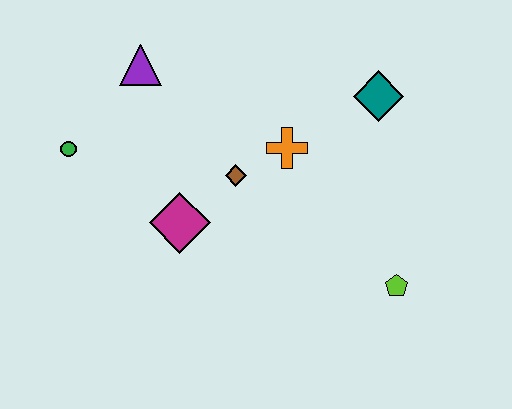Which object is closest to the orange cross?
The brown diamond is closest to the orange cross.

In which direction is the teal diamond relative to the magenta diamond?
The teal diamond is to the right of the magenta diamond.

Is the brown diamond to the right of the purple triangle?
Yes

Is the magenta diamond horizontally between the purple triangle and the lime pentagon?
Yes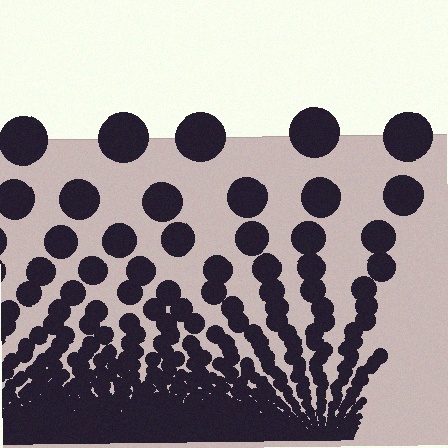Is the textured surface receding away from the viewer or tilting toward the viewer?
The surface appears to tilt toward the viewer. Texture elements get larger and sparser toward the top.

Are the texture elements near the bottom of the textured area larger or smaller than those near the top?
Smaller. The gradient is inverted — elements near the bottom are smaller and denser.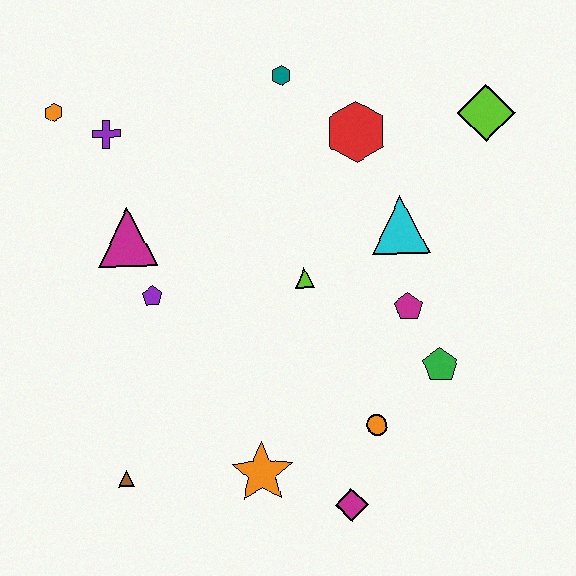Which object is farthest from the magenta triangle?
The lime diamond is farthest from the magenta triangle.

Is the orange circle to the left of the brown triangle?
No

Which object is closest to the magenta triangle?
The purple pentagon is closest to the magenta triangle.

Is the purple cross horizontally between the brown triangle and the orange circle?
No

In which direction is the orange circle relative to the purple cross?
The orange circle is below the purple cross.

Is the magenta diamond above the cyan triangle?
No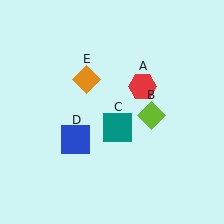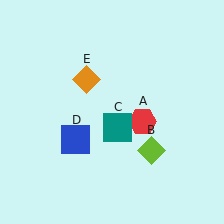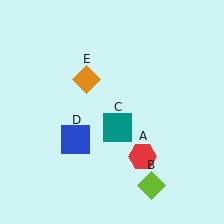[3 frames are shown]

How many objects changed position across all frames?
2 objects changed position: red hexagon (object A), lime diamond (object B).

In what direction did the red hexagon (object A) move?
The red hexagon (object A) moved down.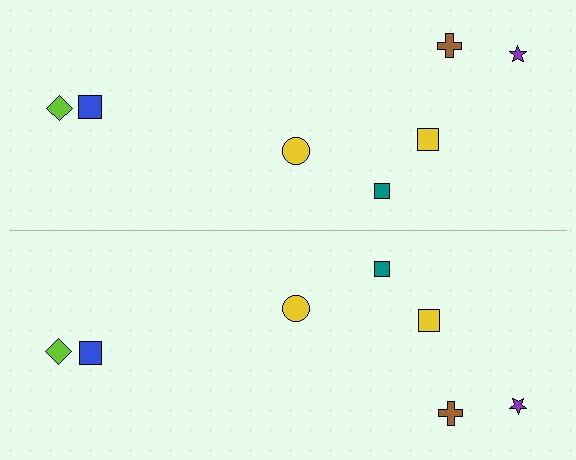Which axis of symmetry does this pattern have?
The pattern has a horizontal axis of symmetry running through the center of the image.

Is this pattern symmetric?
Yes, this pattern has bilateral (reflection) symmetry.